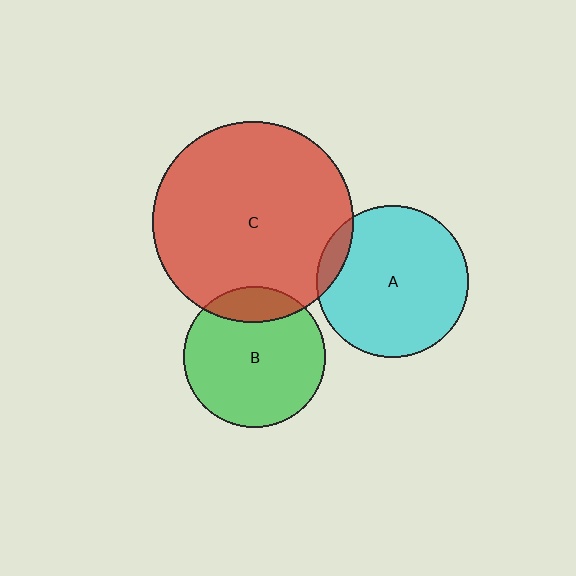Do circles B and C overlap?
Yes.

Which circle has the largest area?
Circle C (red).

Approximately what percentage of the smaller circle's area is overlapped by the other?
Approximately 15%.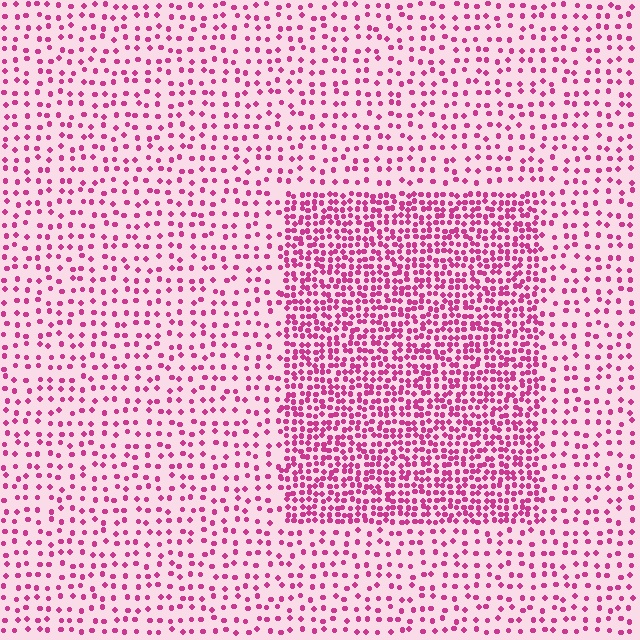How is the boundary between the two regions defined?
The boundary is defined by a change in element density (approximately 2.4x ratio). All elements are the same color, size, and shape.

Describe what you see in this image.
The image contains small magenta elements arranged at two different densities. A rectangle-shaped region is visible where the elements are more densely packed than the surrounding area.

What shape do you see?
I see a rectangle.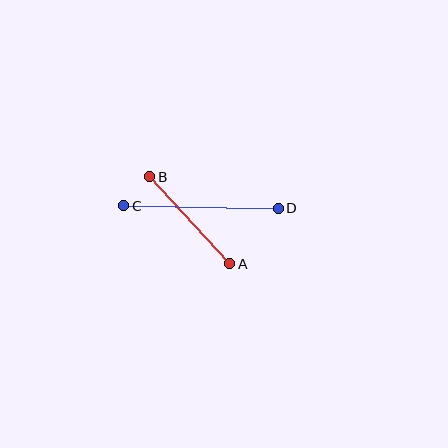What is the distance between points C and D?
The distance is approximately 154 pixels.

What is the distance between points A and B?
The distance is approximately 118 pixels.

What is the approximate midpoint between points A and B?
The midpoint is at approximately (190, 220) pixels.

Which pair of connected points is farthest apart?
Points C and D are farthest apart.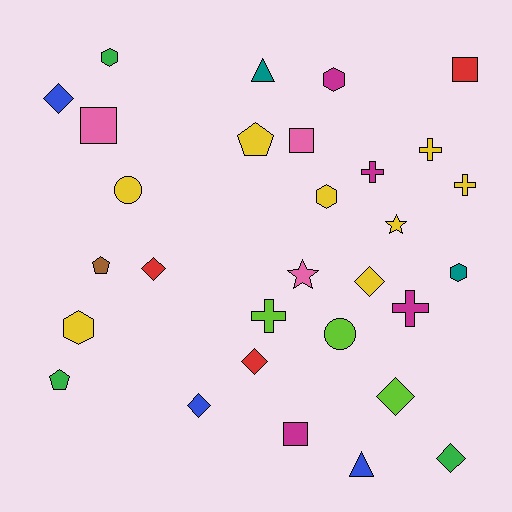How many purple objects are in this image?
There are no purple objects.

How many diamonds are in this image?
There are 7 diamonds.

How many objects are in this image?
There are 30 objects.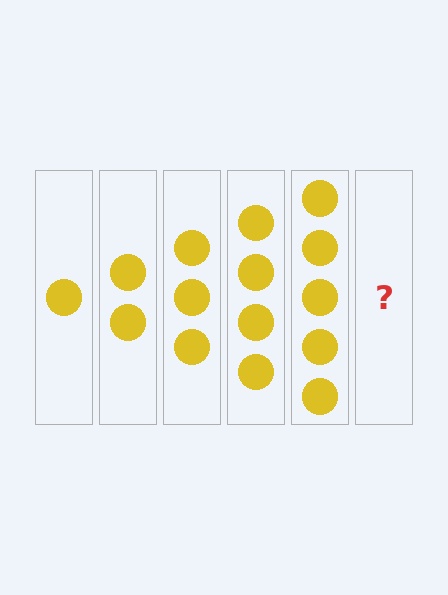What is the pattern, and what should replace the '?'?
The pattern is that each step adds one more circle. The '?' should be 6 circles.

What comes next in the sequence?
The next element should be 6 circles.